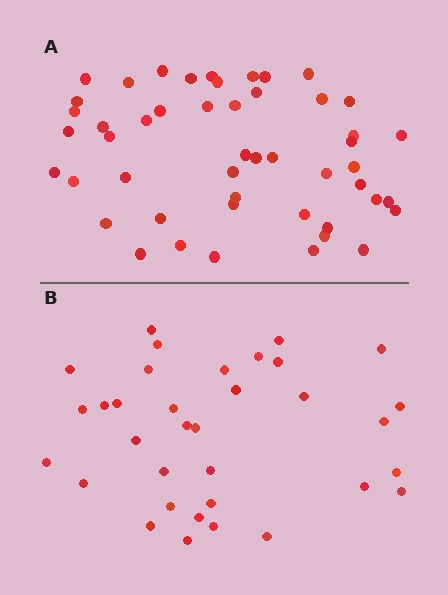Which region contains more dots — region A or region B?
Region A (the top region) has more dots.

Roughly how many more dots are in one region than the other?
Region A has approximately 15 more dots than region B.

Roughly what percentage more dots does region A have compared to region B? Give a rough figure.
About 45% more.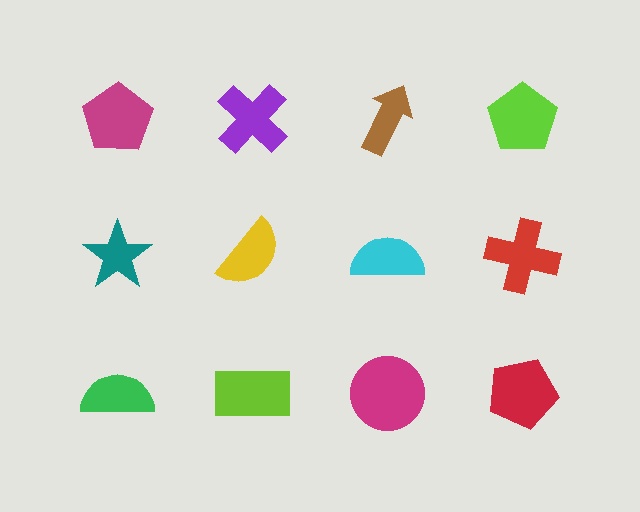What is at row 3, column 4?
A red pentagon.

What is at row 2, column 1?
A teal star.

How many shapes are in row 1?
4 shapes.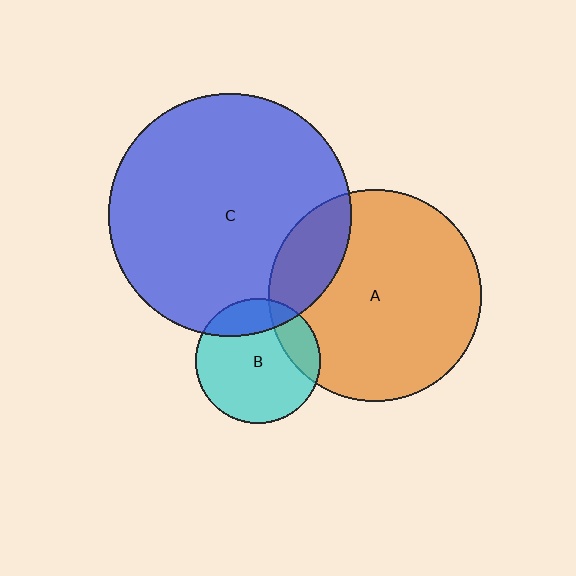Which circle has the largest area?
Circle C (blue).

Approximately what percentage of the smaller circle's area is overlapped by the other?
Approximately 20%.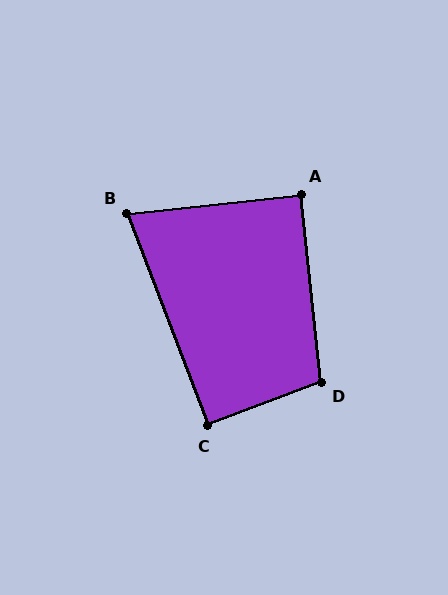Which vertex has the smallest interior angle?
B, at approximately 75 degrees.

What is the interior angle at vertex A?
Approximately 90 degrees (approximately right).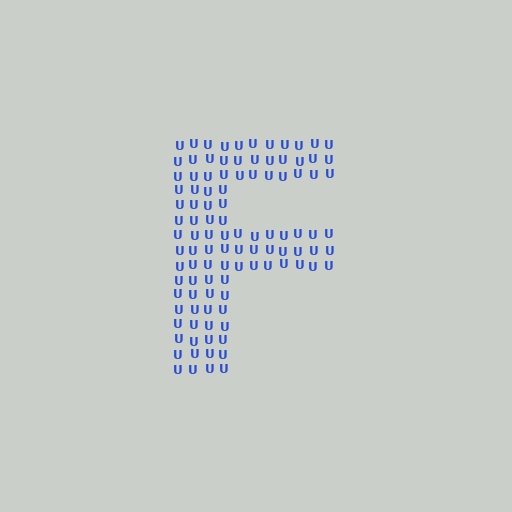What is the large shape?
The large shape is the letter F.